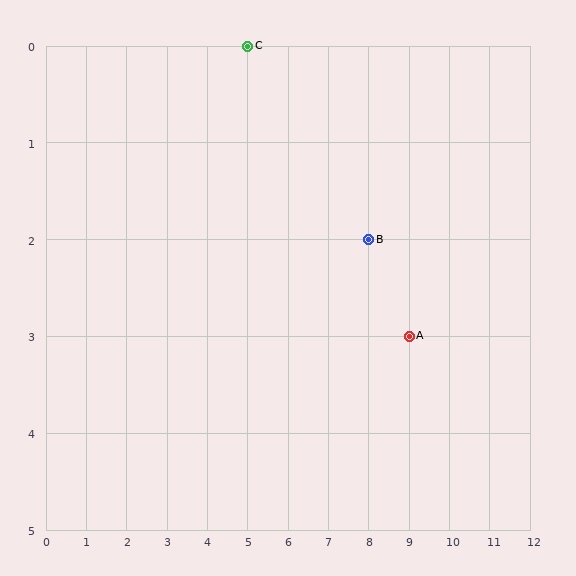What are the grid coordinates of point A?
Point A is at grid coordinates (9, 3).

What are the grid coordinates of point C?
Point C is at grid coordinates (5, 0).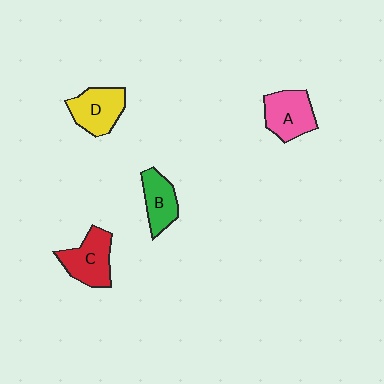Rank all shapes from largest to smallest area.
From largest to smallest: C (red), A (pink), D (yellow), B (green).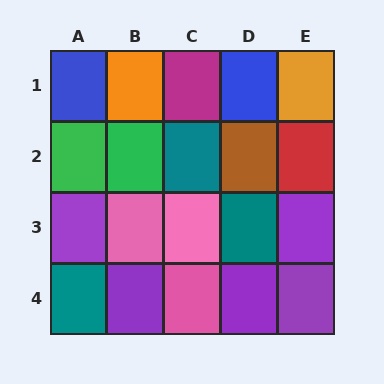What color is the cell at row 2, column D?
Brown.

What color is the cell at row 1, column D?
Blue.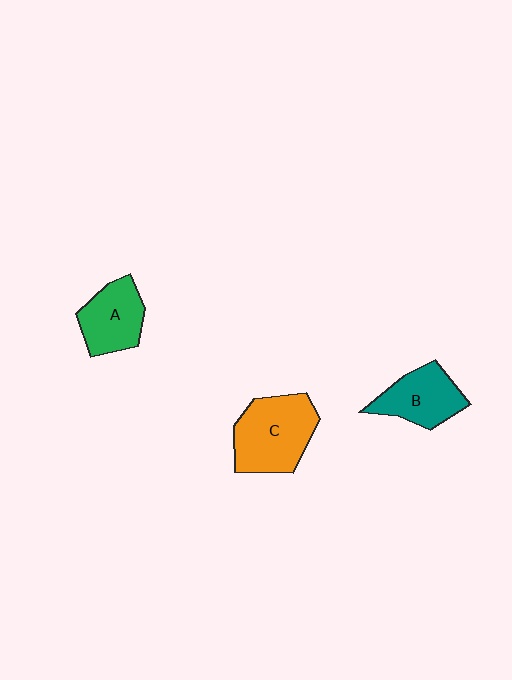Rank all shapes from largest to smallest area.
From largest to smallest: C (orange), B (teal), A (green).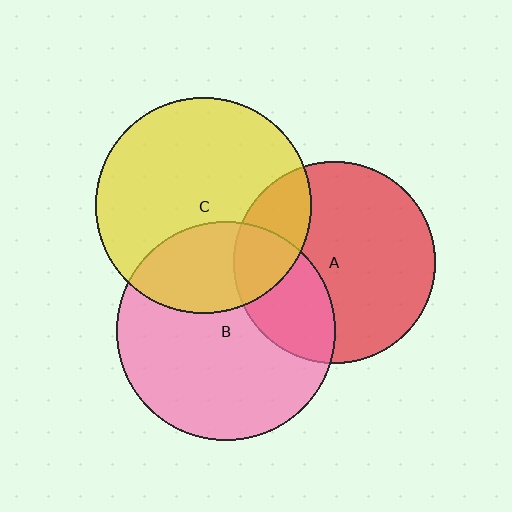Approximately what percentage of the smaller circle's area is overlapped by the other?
Approximately 30%.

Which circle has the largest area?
Circle B (pink).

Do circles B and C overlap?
Yes.